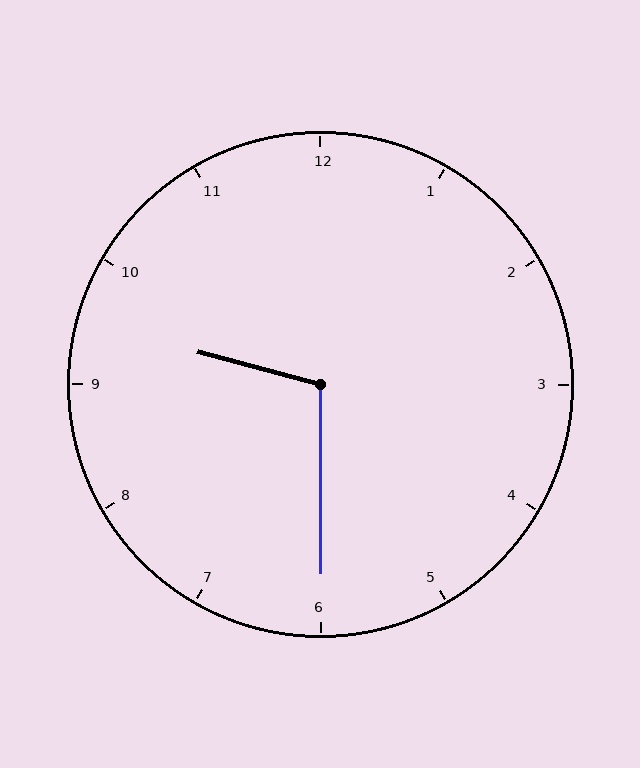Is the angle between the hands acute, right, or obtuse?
It is obtuse.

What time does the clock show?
9:30.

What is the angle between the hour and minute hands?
Approximately 105 degrees.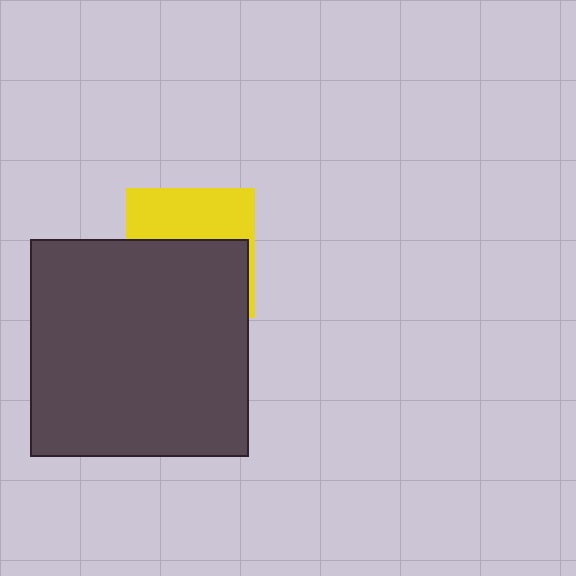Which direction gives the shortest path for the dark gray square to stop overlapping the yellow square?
Moving down gives the shortest separation.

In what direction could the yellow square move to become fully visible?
The yellow square could move up. That would shift it out from behind the dark gray square entirely.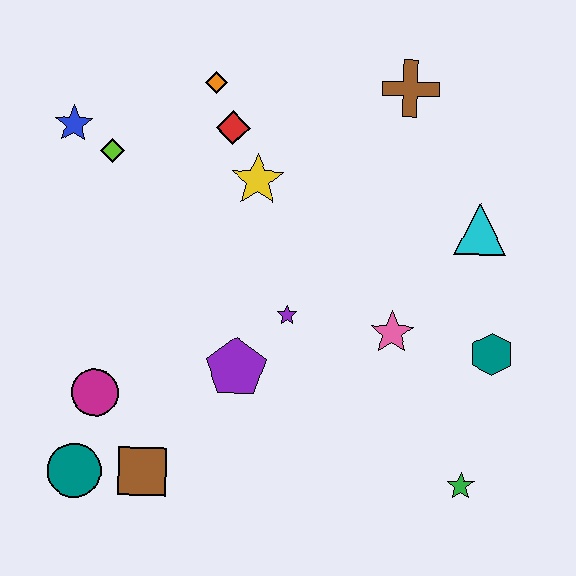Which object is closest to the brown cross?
The cyan triangle is closest to the brown cross.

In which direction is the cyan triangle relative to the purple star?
The cyan triangle is to the right of the purple star.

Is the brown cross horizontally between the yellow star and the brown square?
No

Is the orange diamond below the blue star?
No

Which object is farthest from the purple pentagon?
The brown cross is farthest from the purple pentagon.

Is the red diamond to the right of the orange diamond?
Yes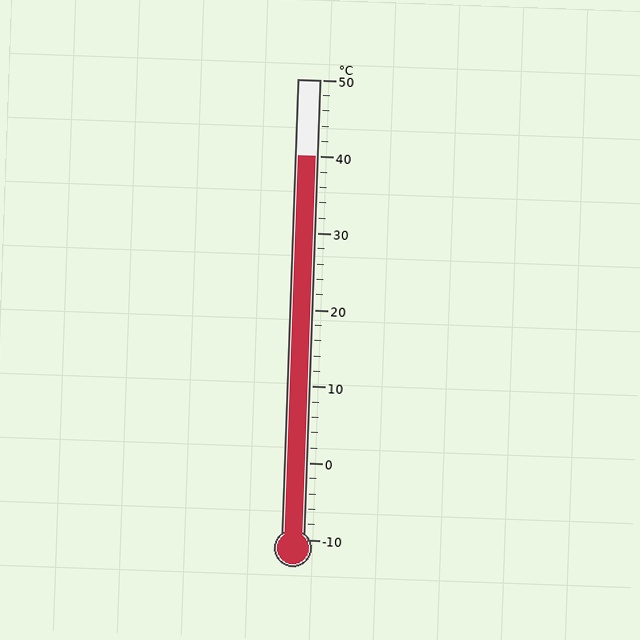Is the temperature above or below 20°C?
The temperature is above 20°C.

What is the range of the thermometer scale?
The thermometer scale ranges from -10°C to 50°C.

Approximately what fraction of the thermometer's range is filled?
The thermometer is filled to approximately 85% of its range.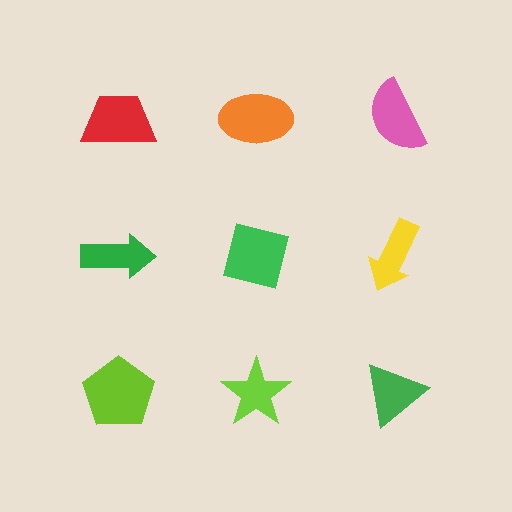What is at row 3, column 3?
A green triangle.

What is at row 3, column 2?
A lime star.